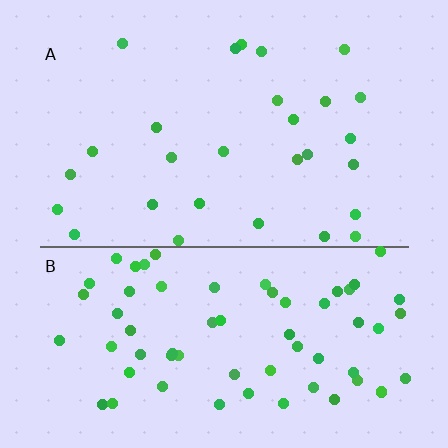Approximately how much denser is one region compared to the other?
Approximately 2.4× — region B over region A.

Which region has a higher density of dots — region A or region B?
B (the bottom).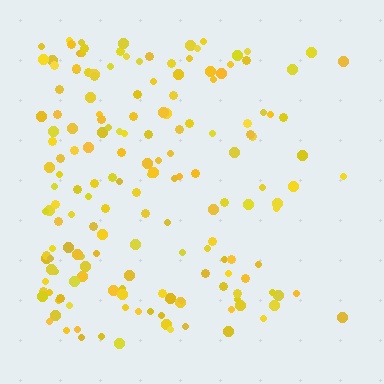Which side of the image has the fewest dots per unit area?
The right.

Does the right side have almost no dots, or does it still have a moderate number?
Still a moderate number, just noticeably fewer than the left.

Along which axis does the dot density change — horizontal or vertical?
Horizontal.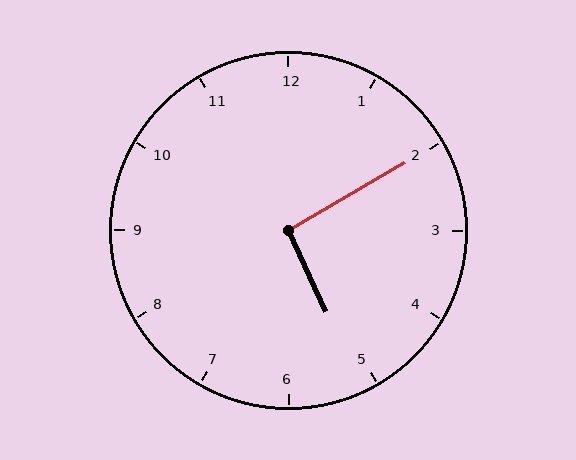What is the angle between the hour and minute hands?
Approximately 95 degrees.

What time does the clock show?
5:10.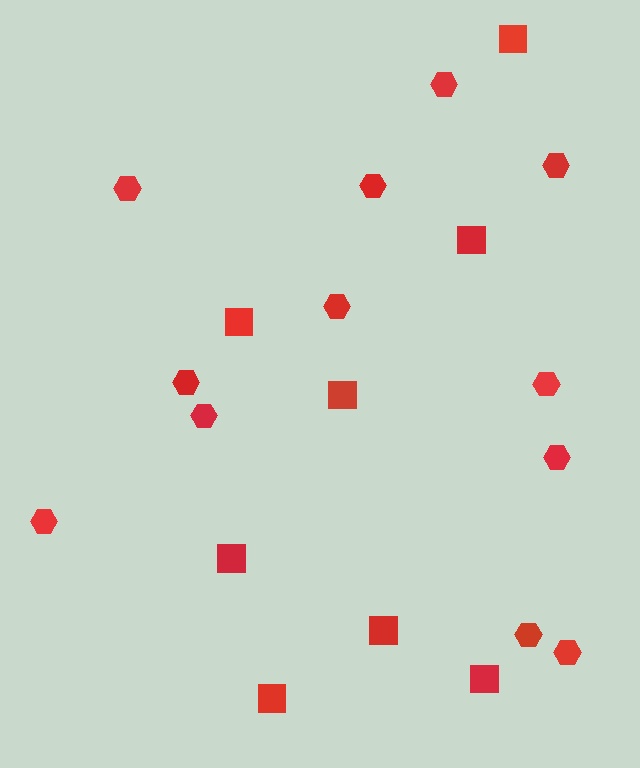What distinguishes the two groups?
There are 2 groups: one group of hexagons (12) and one group of squares (8).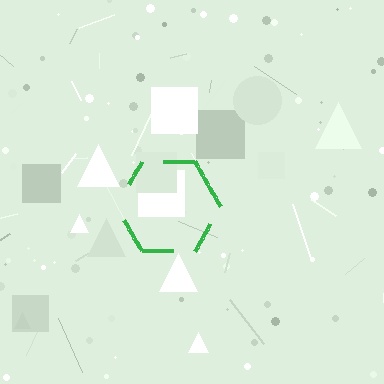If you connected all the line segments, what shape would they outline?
They would outline a hexagon.